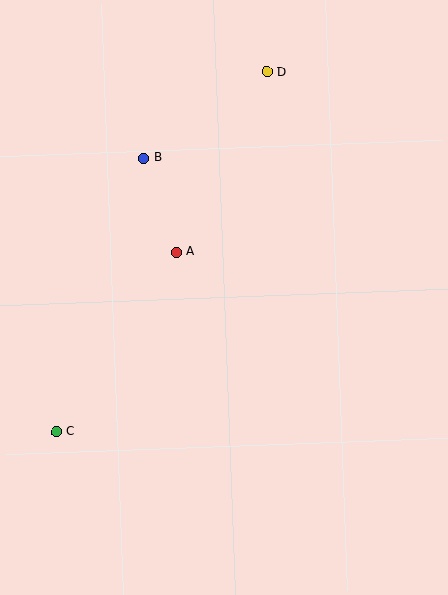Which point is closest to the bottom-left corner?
Point C is closest to the bottom-left corner.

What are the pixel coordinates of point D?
Point D is at (267, 72).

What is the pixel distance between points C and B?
The distance between C and B is 287 pixels.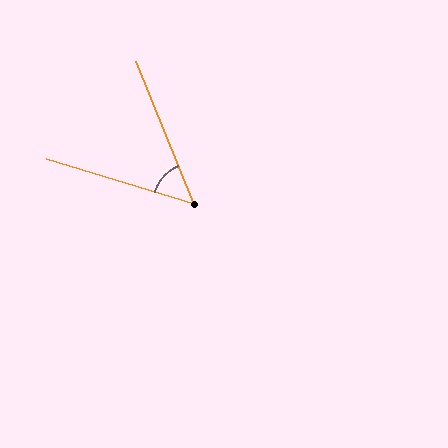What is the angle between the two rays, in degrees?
Approximately 51 degrees.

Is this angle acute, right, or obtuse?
It is acute.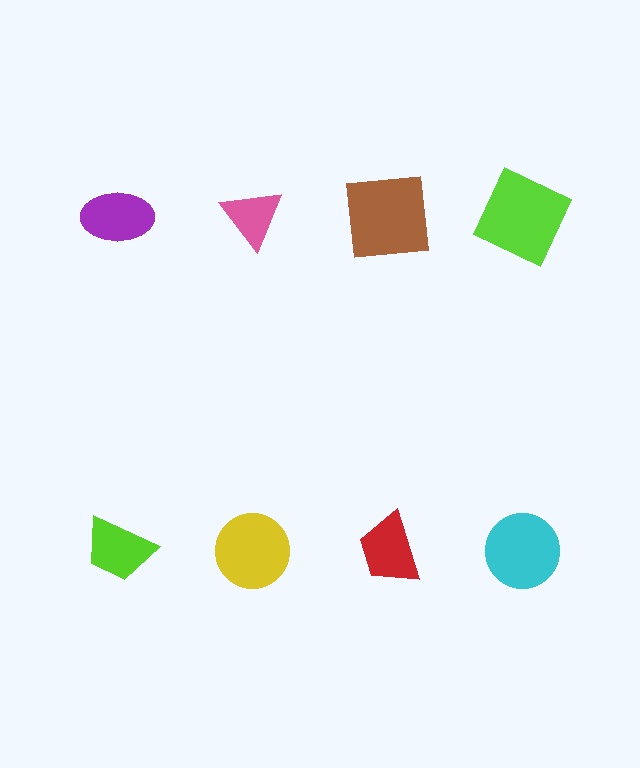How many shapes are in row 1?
4 shapes.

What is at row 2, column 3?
A red trapezoid.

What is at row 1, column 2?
A pink triangle.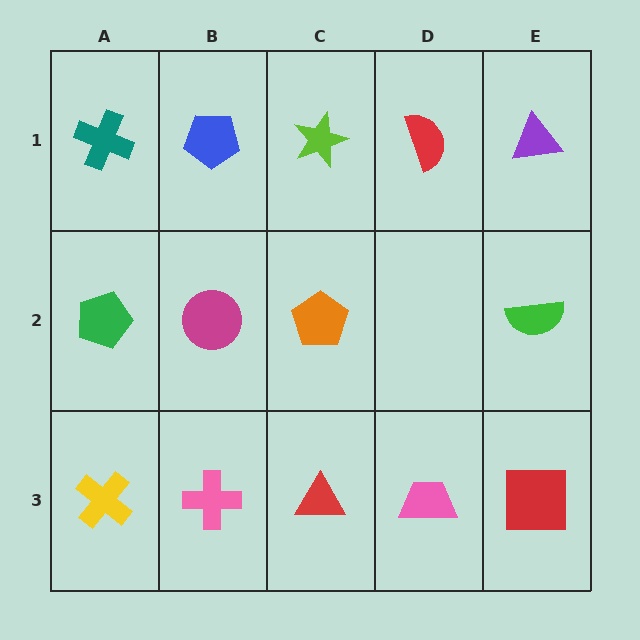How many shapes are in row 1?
5 shapes.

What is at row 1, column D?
A red semicircle.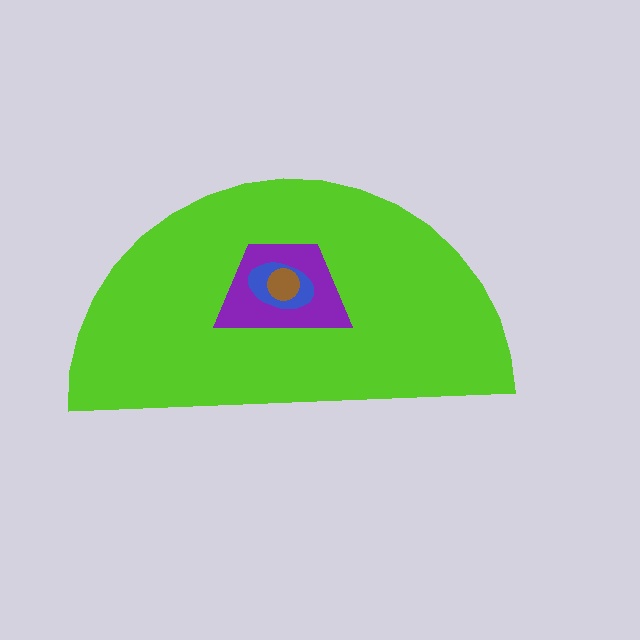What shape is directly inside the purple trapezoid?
The blue ellipse.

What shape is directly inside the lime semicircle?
The purple trapezoid.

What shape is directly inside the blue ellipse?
The brown circle.